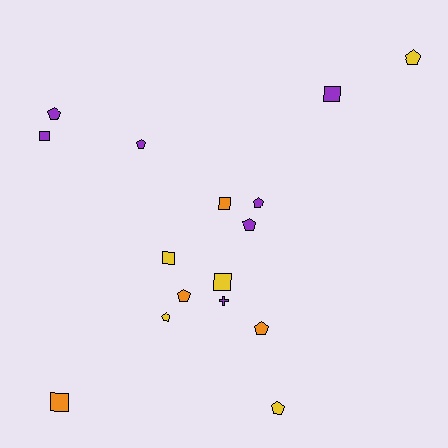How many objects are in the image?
There are 16 objects.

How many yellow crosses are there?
There are no yellow crosses.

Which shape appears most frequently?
Pentagon, with 9 objects.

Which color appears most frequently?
Purple, with 7 objects.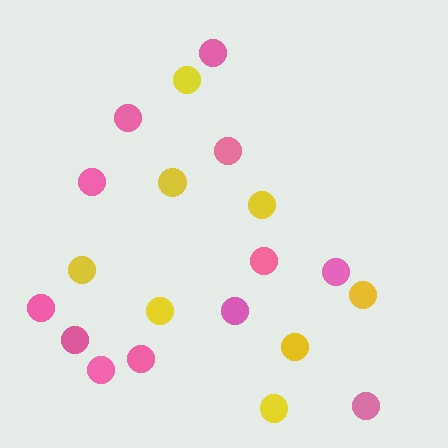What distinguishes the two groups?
There are 2 groups: one group of pink circles (12) and one group of yellow circles (8).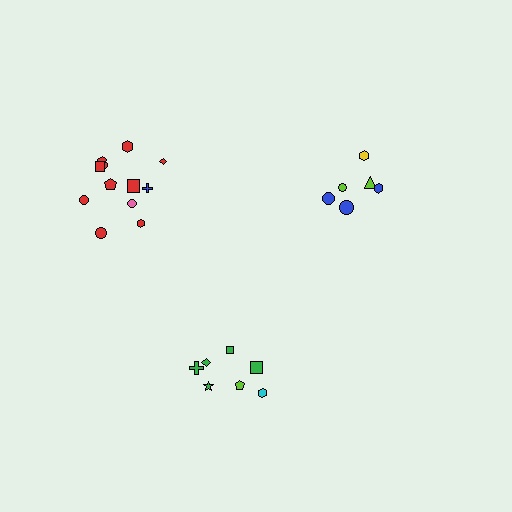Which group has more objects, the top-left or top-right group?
The top-left group.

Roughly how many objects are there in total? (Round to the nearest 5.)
Roughly 25 objects in total.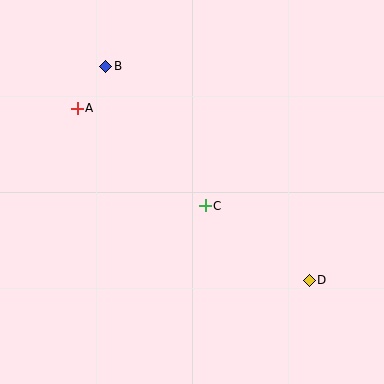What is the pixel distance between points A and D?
The distance between A and D is 289 pixels.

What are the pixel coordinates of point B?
Point B is at (106, 66).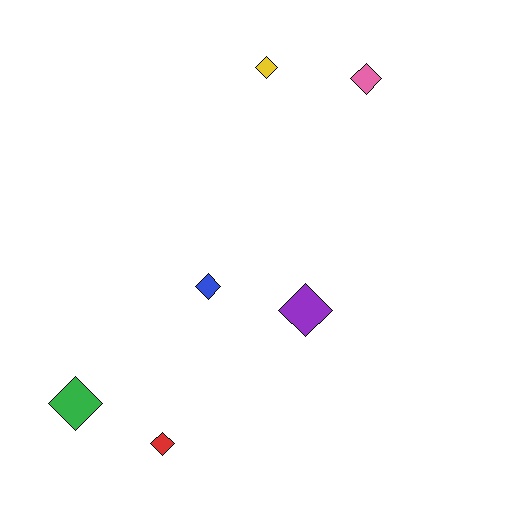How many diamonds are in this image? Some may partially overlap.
There are 6 diamonds.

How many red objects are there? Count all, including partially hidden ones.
There is 1 red object.